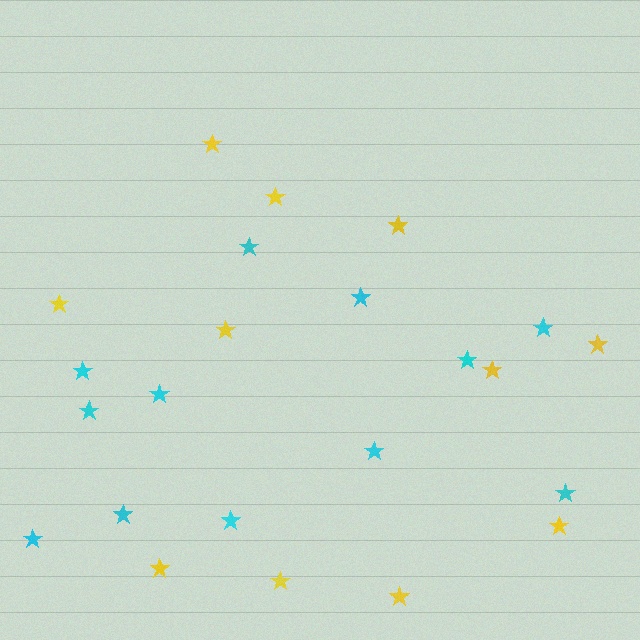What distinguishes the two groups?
There are 2 groups: one group of cyan stars (12) and one group of yellow stars (11).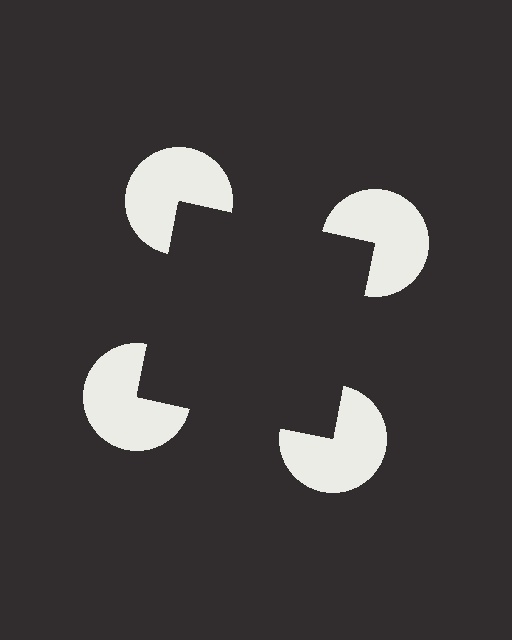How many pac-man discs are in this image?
There are 4 — one at each vertex of the illusory square.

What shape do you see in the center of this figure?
An illusory square — its edges are inferred from the aligned wedge cuts in the pac-man discs, not physically drawn.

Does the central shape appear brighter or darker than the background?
It typically appears slightly darker than the background, even though no actual brightness change is drawn.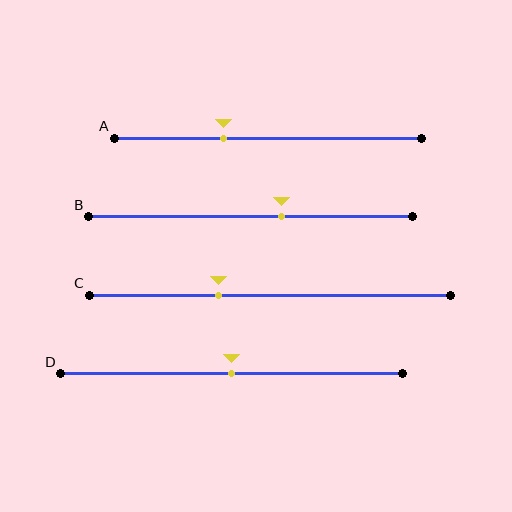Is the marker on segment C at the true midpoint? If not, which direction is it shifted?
No, the marker on segment C is shifted to the left by about 14% of the segment length.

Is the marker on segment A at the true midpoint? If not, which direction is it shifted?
No, the marker on segment A is shifted to the left by about 14% of the segment length.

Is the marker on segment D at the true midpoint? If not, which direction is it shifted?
Yes, the marker on segment D is at the true midpoint.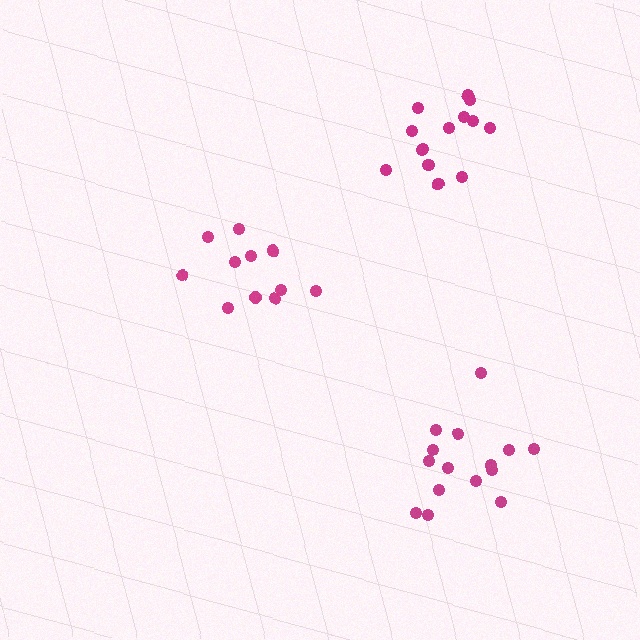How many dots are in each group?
Group 1: 15 dots, Group 2: 11 dots, Group 3: 14 dots (40 total).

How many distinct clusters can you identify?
There are 3 distinct clusters.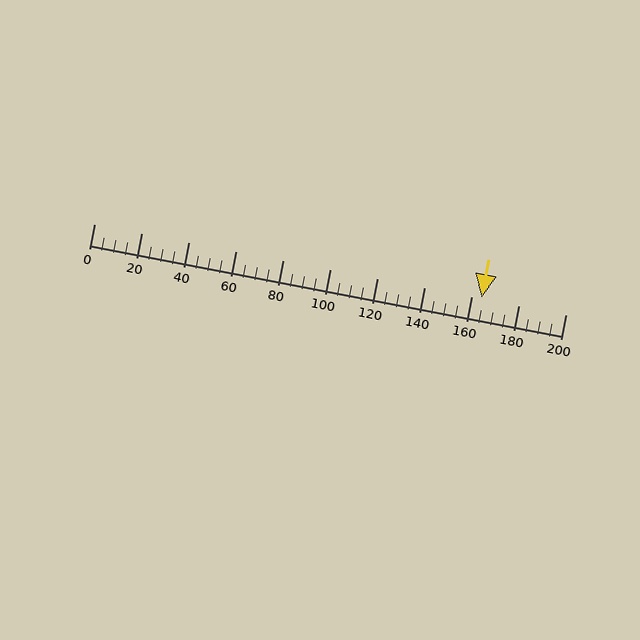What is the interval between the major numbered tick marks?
The major tick marks are spaced 20 units apart.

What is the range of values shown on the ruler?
The ruler shows values from 0 to 200.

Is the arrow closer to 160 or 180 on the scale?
The arrow is closer to 160.